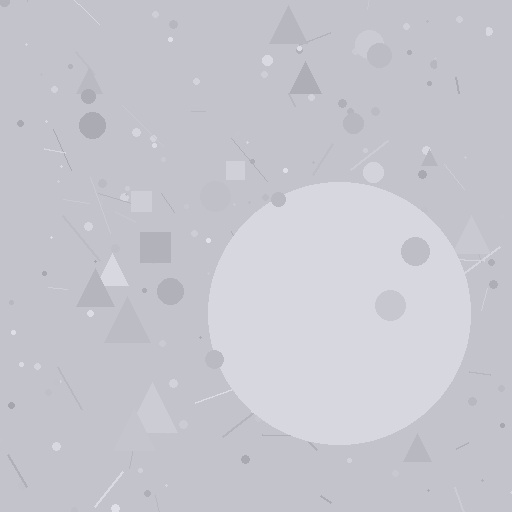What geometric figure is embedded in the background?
A circle is embedded in the background.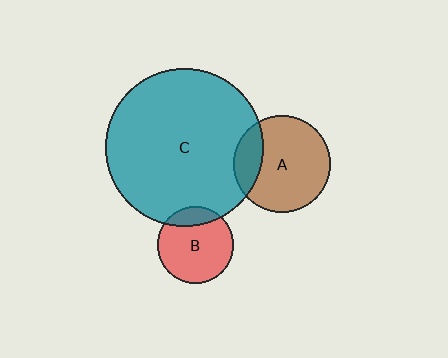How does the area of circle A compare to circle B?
Approximately 1.6 times.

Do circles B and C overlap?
Yes.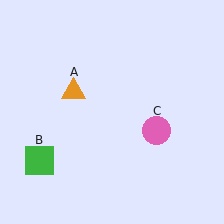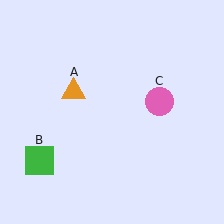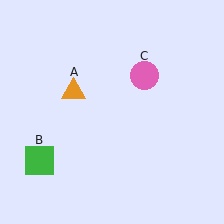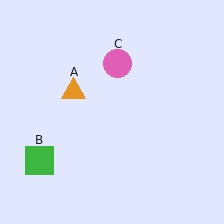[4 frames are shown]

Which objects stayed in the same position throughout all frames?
Orange triangle (object A) and green square (object B) remained stationary.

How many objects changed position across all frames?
1 object changed position: pink circle (object C).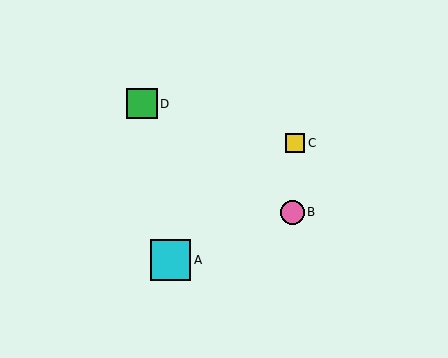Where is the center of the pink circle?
The center of the pink circle is at (292, 212).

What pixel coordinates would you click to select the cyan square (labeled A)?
Click at (170, 260) to select the cyan square A.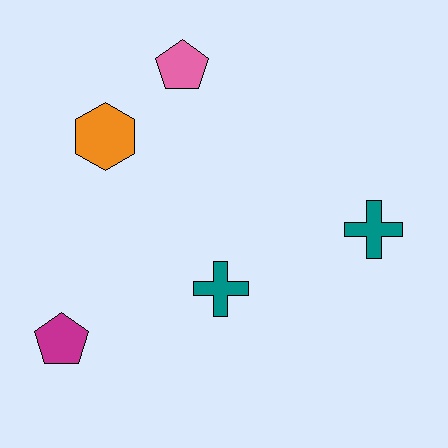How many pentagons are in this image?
There are 2 pentagons.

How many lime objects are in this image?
There are no lime objects.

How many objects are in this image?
There are 5 objects.